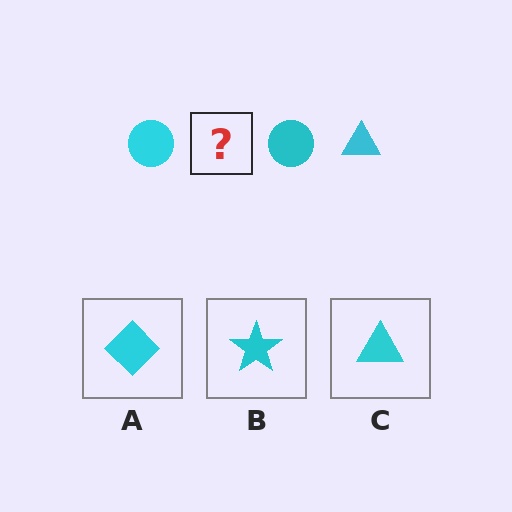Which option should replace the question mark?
Option C.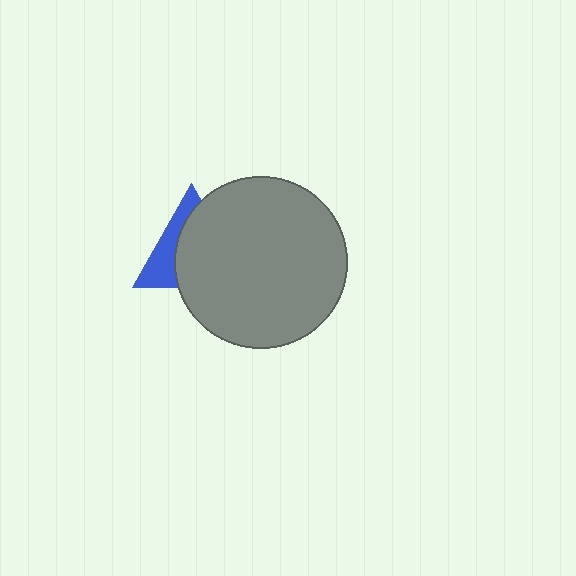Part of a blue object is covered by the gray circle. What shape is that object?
It is a triangle.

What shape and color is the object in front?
The object in front is a gray circle.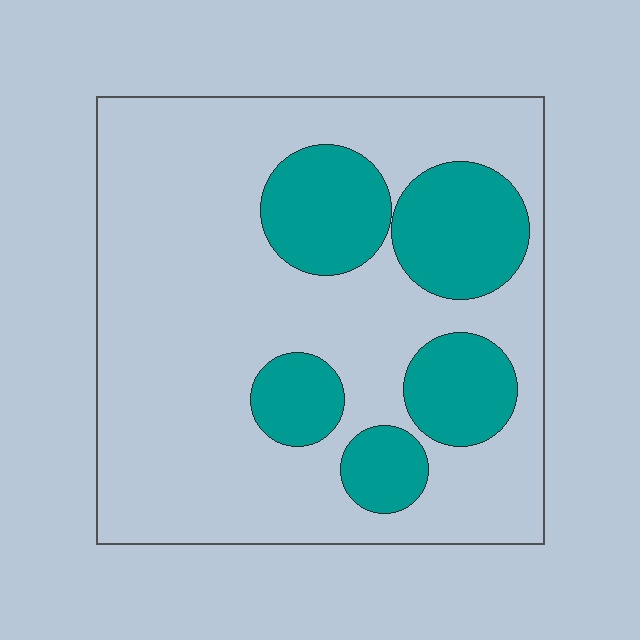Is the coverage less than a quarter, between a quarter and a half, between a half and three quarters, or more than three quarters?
Between a quarter and a half.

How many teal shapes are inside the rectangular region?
5.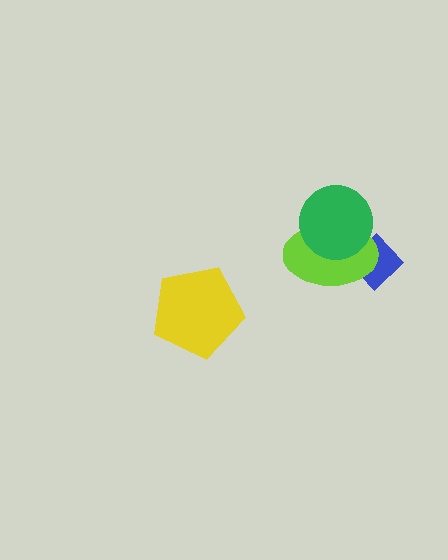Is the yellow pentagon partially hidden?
No, no other shape covers it.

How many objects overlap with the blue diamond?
2 objects overlap with the blue diamond.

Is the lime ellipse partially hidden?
Yes, it is partially covered by another shape.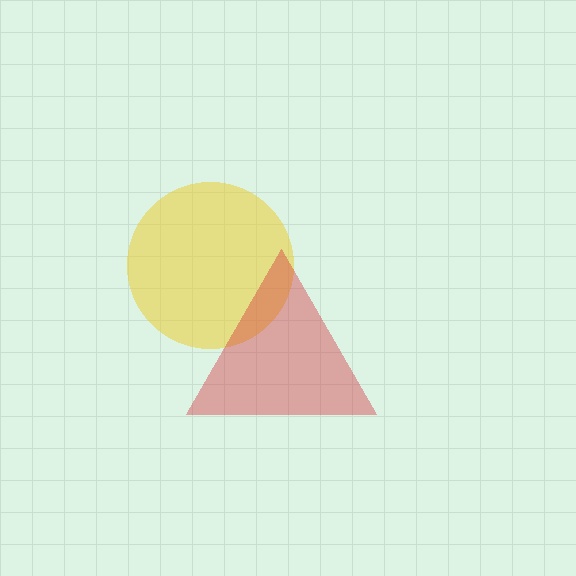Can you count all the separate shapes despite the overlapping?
Yes, there are 2 separate shapes.